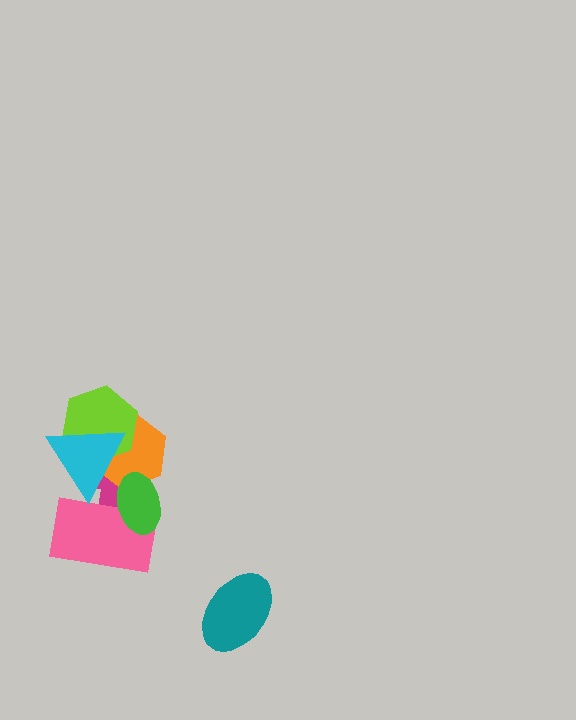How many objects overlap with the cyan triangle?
5 objects overlap with the cyan triangle.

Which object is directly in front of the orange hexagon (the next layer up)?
The lime hexagon is directly in front of the orange hexagon.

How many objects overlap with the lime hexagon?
3 objects overlap with the lime hexagon.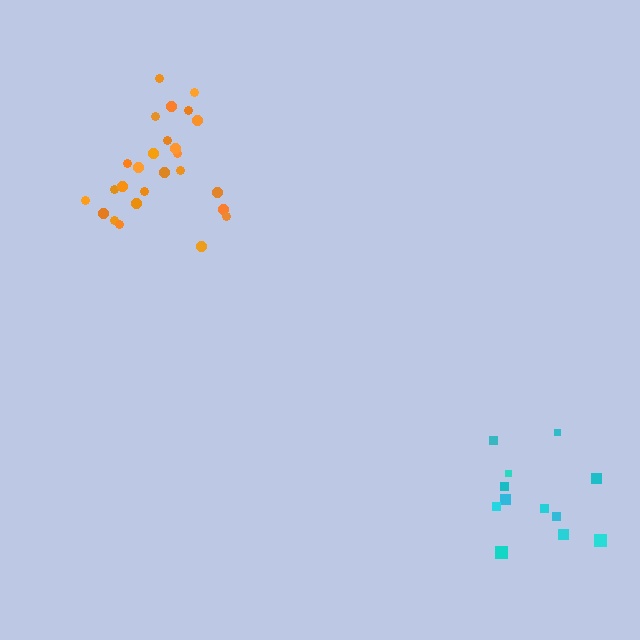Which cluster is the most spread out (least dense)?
Cyan.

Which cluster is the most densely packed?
Orange.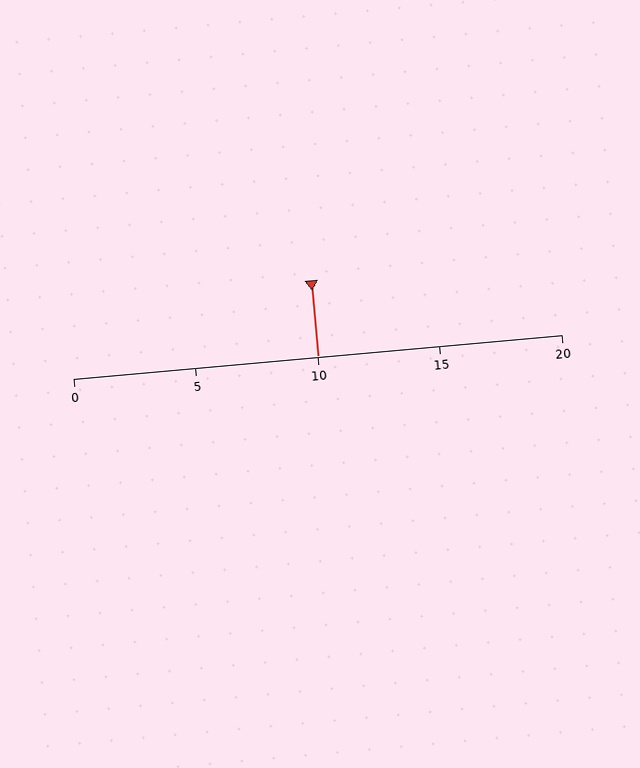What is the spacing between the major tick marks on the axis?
The major ticks are spaced 5 apart.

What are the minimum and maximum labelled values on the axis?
The axis runs from 0 to 20.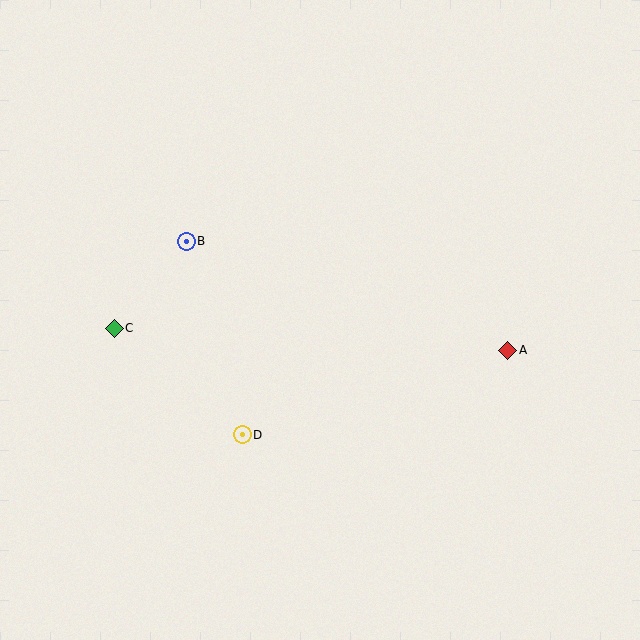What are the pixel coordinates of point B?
Point B is at (186, 241).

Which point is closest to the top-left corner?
Point B is closest to the top-left corner.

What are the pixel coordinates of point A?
Point A is at (508, 350).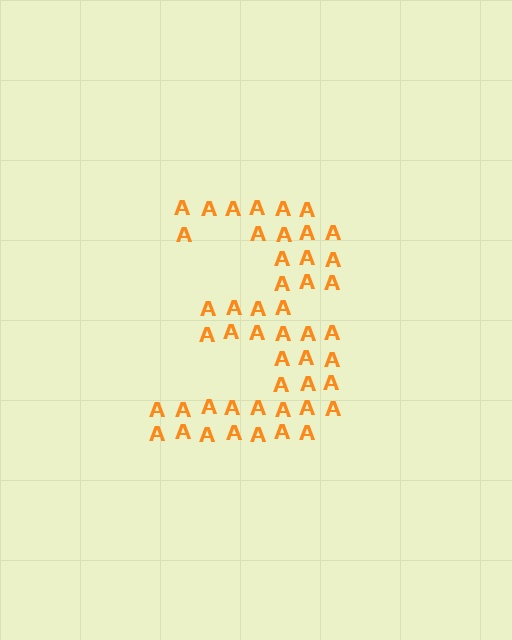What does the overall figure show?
The overall figure shows the digit 3.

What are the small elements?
The small elements are letter A's.